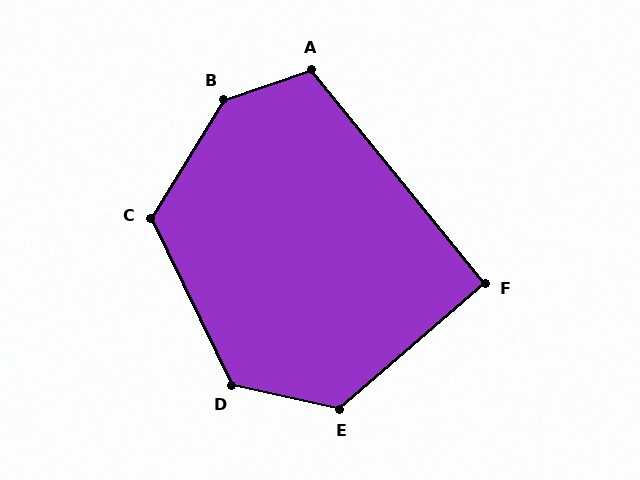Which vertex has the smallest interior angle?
F, at approximately 92 degrees.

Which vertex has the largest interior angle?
B, at approximately 140 degrees.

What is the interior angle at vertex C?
Approximately 123 degrees (obtuse).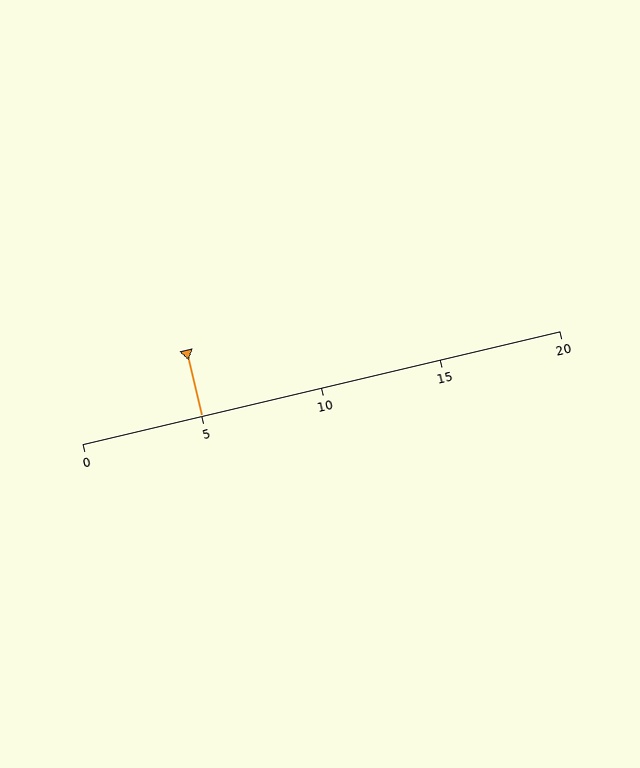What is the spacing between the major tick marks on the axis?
The major ticks are spaced 5 apart.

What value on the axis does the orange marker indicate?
The marker indicates approximately 5.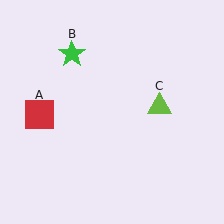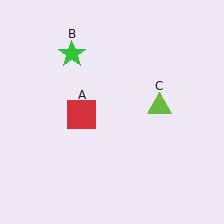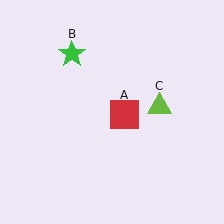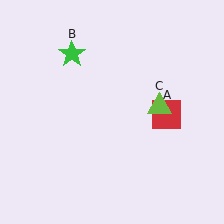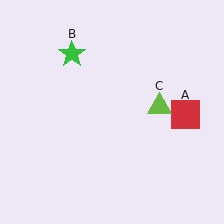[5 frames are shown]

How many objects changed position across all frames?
1 object changed position: red square (object A).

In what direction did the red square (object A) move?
The red square (object A) moved right.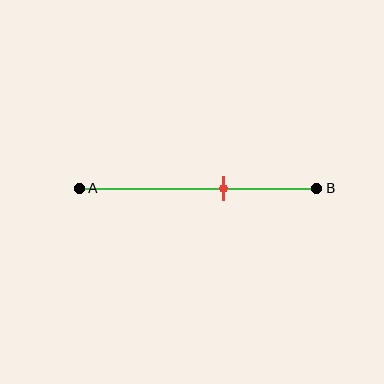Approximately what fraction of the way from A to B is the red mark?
The red mark is approximately 60% of the way from A to B.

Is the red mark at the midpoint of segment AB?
No, the mark is at about 60% from A, not at the 50% midpoint.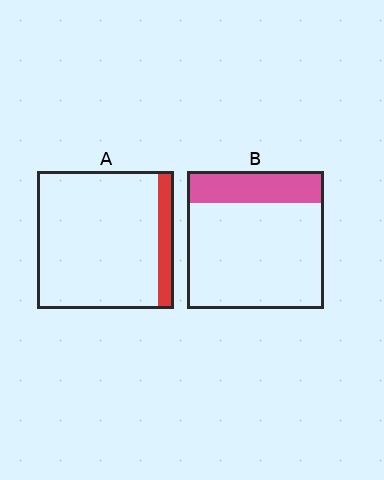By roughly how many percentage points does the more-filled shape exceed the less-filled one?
By roughly 10 percentage points (B over A).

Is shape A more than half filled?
No.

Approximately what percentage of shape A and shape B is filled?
A is approximately 10% and B is approximately 25%.